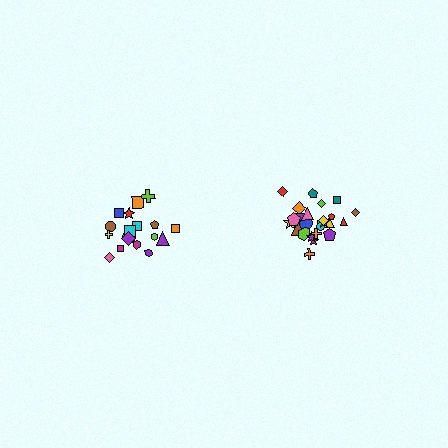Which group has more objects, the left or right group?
The right group.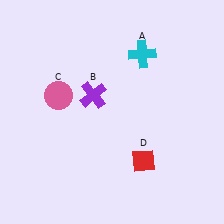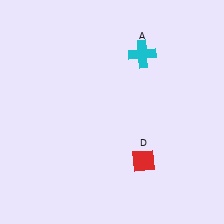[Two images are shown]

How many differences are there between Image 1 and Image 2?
There are 2 differences between the two images.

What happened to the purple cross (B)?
The purple cross (B) was removed in Image 2. It was in the top-left area of Image 1.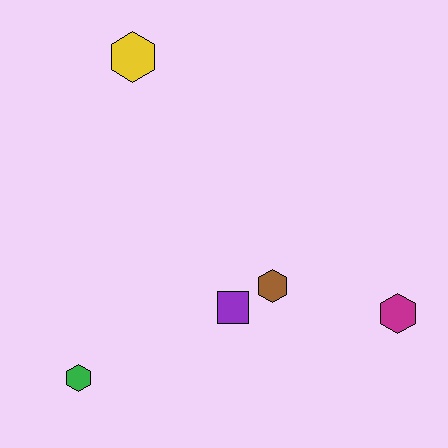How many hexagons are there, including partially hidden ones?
There are 4 hexagons.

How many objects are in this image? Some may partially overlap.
There are 5 objects.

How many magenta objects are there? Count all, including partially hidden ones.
There is 1 magenta object.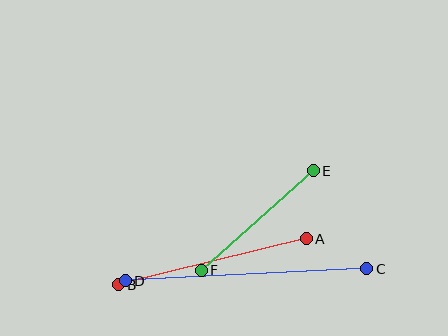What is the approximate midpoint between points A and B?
The midpoint is at approximately (212, 262) pixels.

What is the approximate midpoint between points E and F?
The midpoint is at approximately (257, 221) pixels.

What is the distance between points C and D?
The distance is approximately 242 pixels.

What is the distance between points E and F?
The distance is approximately 150 pixels.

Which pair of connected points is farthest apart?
Points C and D are farthest apart.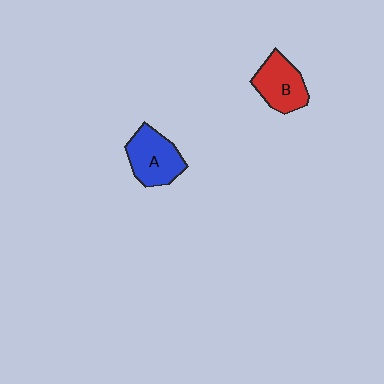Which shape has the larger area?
Shape A (blue).